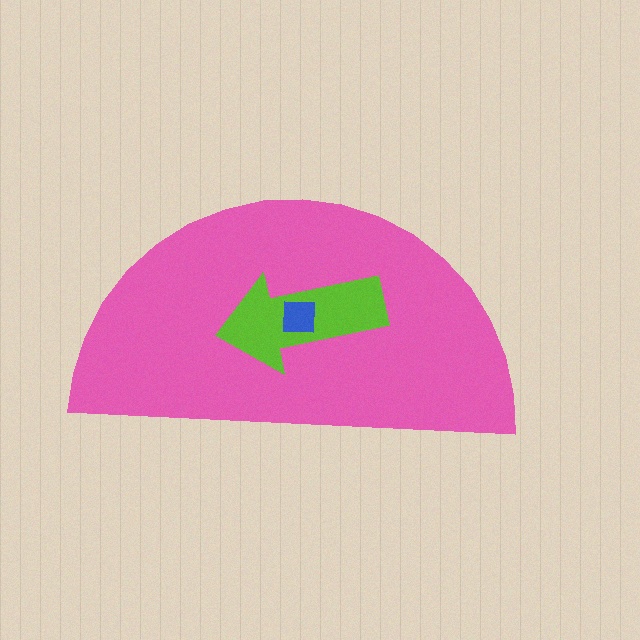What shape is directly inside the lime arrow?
The blue square.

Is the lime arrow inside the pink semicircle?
Yes.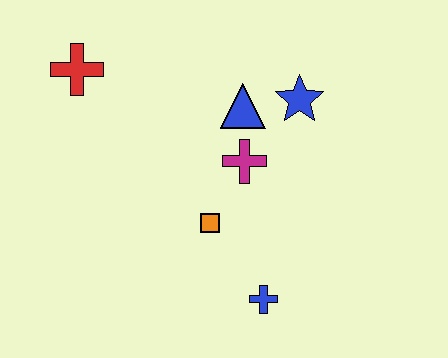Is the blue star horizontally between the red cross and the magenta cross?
No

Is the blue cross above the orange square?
No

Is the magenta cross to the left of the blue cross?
Yes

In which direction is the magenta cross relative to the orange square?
The magenta cross is above the orange square.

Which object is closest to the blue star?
The blue triangle is closest to the blue star.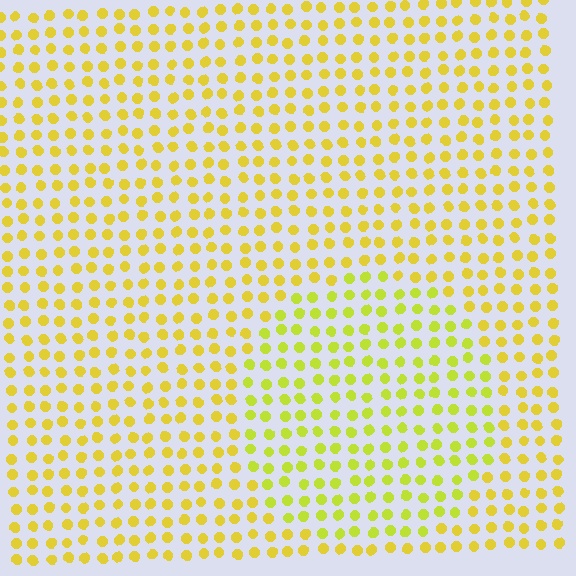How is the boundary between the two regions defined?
The boundary is defined purely by a slight shift in hue (about 20 degrees). Spacing, size, and orientation are identical on both sides.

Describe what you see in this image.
The image is filled with small yellow elements in a uniform arrangement. A circle-shaped region is visible where the elements are tinted to a slightly different hue, forming a subtle color boundary.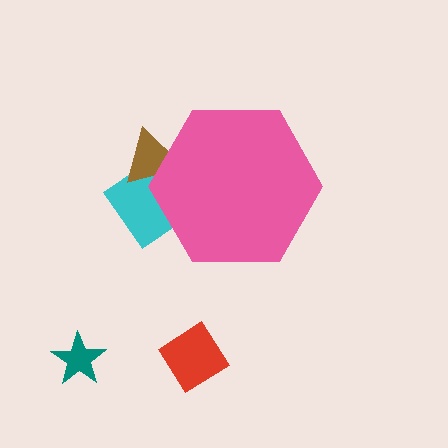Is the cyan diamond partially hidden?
Yes, the cyan diamond is partially hidden behind the pink hexagon.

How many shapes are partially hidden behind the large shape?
2 shapes are partially hidden.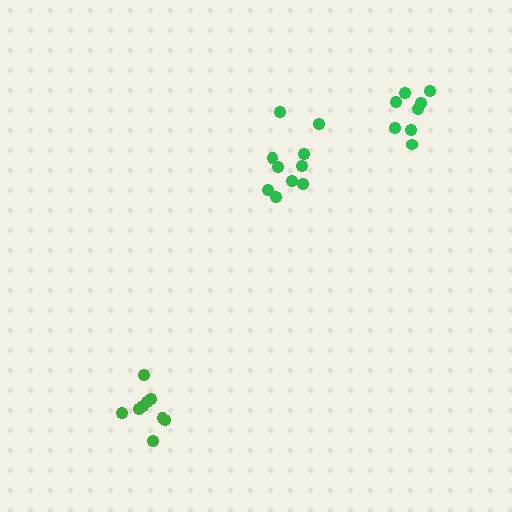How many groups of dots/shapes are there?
There are 3 groups.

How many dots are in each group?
Group 1: 10 dots, Group 2: 8 dots, Group 3: 9 dots (27 total).